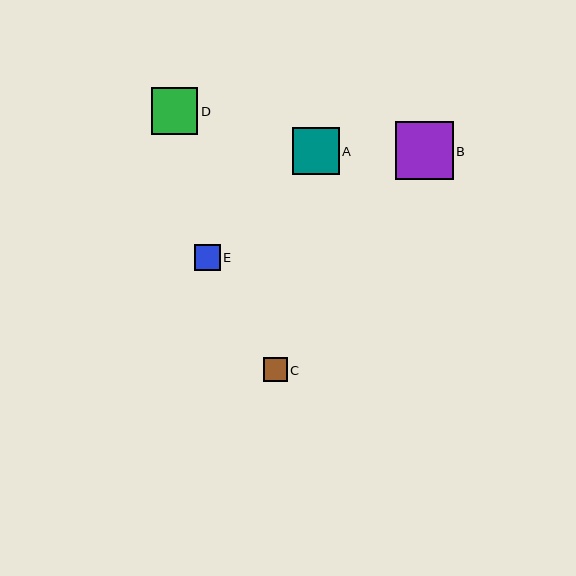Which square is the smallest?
Square C is the smallest with a size of approximately 24 pixels.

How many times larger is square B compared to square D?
Square B is approximately 1.2 times the size of square D.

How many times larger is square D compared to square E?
Square D is approximately 1.8 times the size of square E.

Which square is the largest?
Square B is the largest with a size of approximately 57 pixels.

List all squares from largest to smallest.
From largest to smallest: B, A, D, E, C.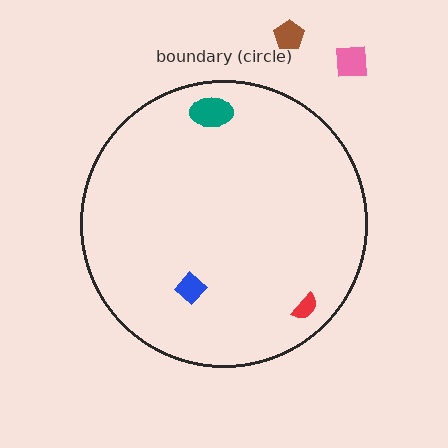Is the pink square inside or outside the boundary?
Outside.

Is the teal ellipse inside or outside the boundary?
Inside.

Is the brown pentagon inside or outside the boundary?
Outside.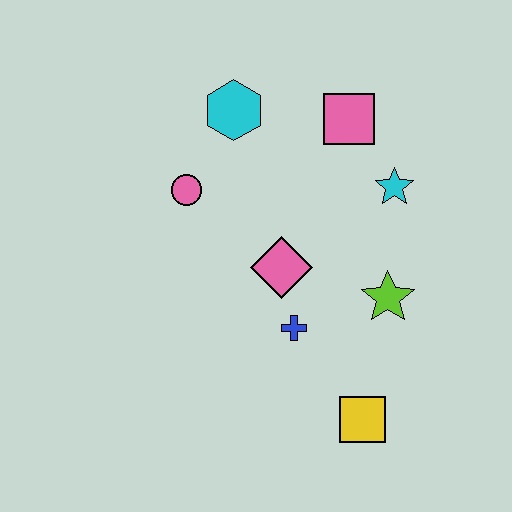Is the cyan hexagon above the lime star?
Yes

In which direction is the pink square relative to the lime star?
The pink square is above the lime star.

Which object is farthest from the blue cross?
The cyan hexagon is farthest from the blue cross.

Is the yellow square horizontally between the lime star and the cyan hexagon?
Yes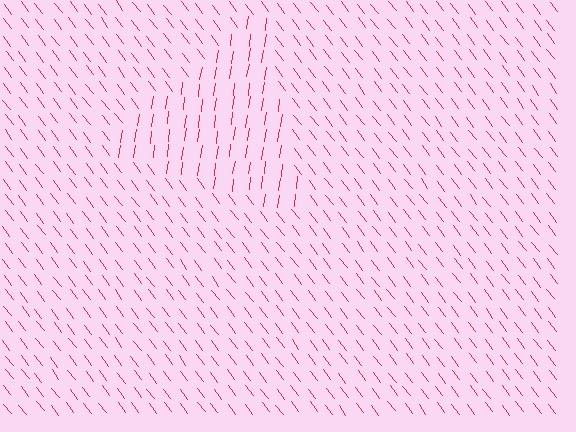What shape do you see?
I see a triangle.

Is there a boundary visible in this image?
Yes, there is a texture boundary formed by a change in line orientation.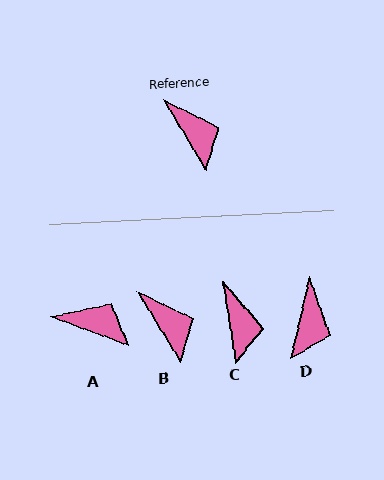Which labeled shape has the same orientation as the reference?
B.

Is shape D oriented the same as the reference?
No, it is off by about 44 degrees.